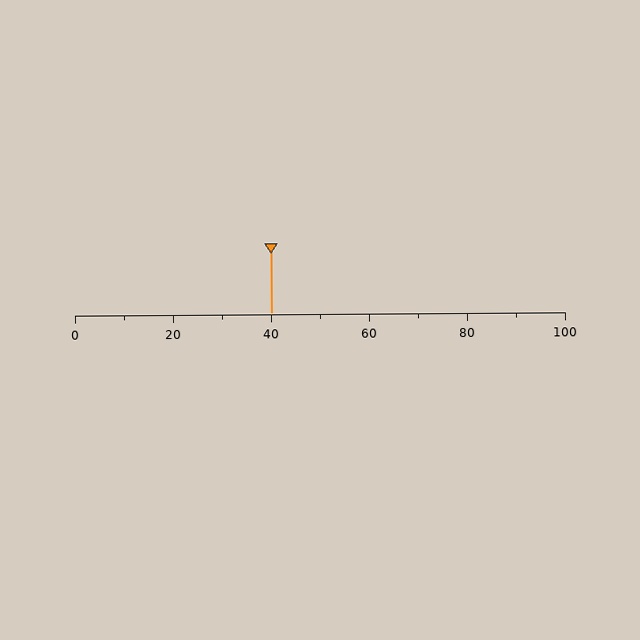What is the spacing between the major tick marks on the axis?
The major ticks are spaced 20 apart.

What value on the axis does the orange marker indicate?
The marker indicates approximately 40.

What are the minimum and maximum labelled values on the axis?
The axis runs from 0 to 100.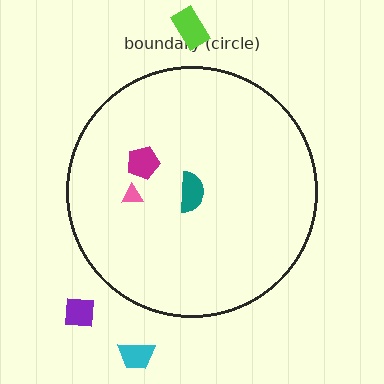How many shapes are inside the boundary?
3 inside, 3 outside.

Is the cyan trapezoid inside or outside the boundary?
Outside.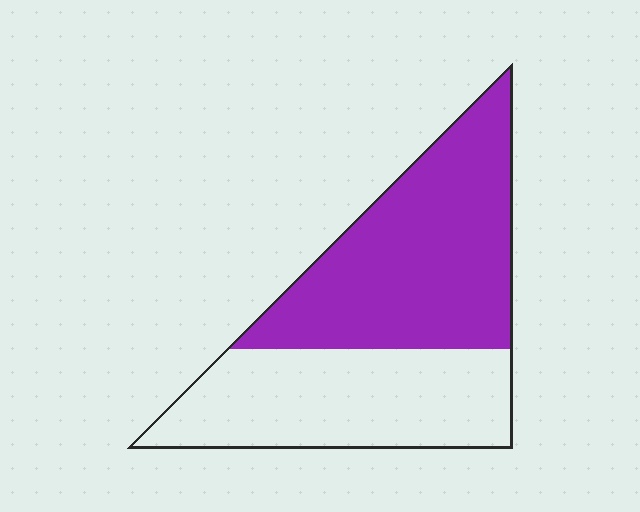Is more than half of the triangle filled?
Yes.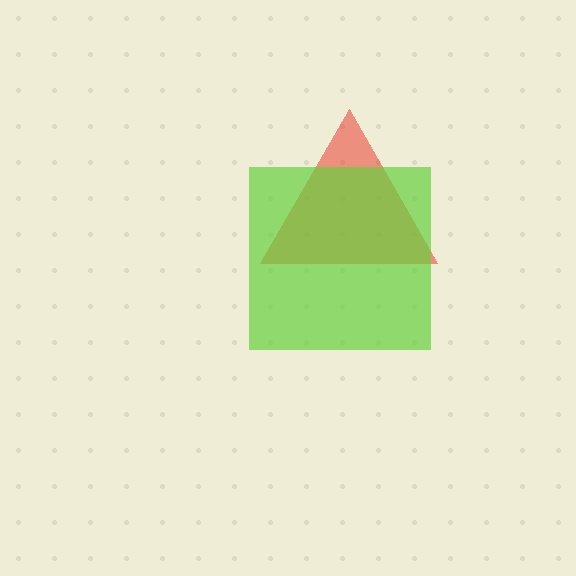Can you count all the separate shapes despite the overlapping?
Yes, there are 2 separate shapes.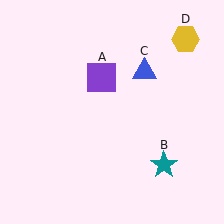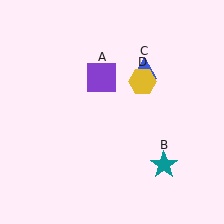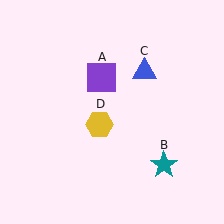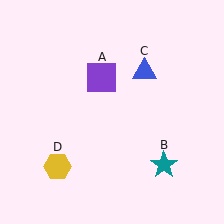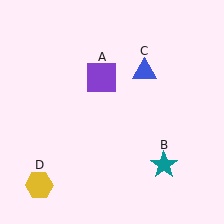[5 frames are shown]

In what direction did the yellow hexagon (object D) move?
The yellow hexagon (object D) moved down and to the left.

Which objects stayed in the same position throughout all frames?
Purple square (object A) and teal star (object B) and blue triangle (object C) remained stationary.